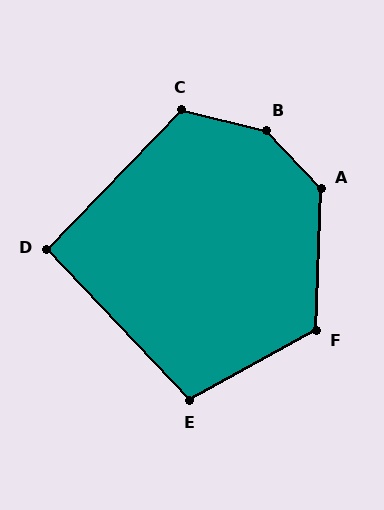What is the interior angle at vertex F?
Approximately 121 degrees (obtuse).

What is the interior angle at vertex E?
Approximately 104 degrees (obtuse).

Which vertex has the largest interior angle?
B, at approximately 147 degrees.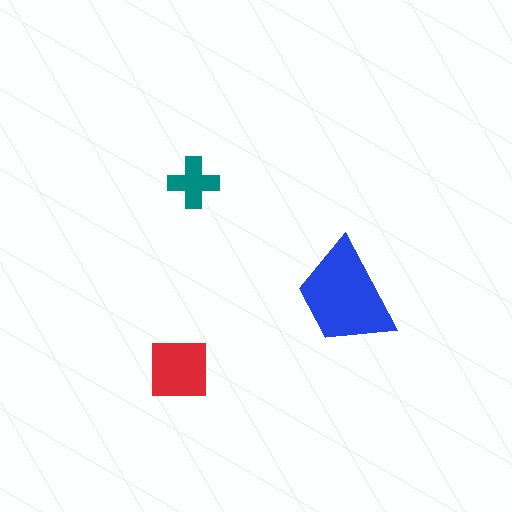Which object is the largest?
The blue trapezoid.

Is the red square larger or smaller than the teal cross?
Larger.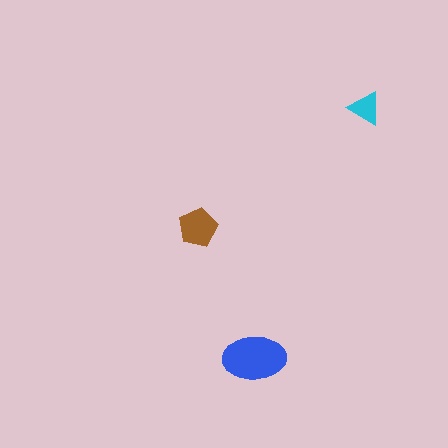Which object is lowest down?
The blue ellipse is bottommost.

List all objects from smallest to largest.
The cyan triangle, the brown pentagon, the blue ellipse.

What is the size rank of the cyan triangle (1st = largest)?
3rd.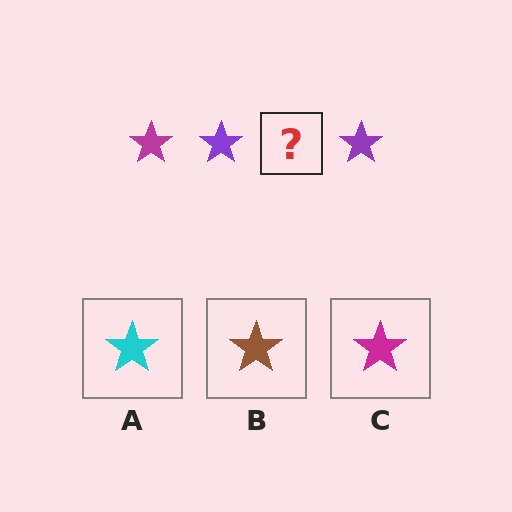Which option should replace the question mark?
Option C.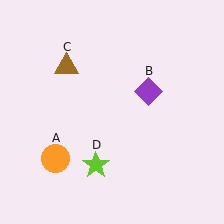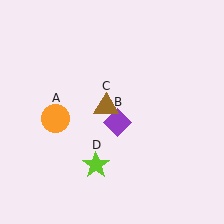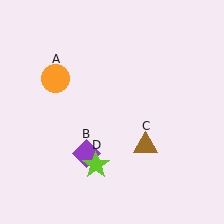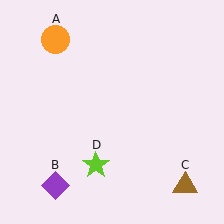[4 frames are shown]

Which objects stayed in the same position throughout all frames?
Lime star (object D) remained stationary.